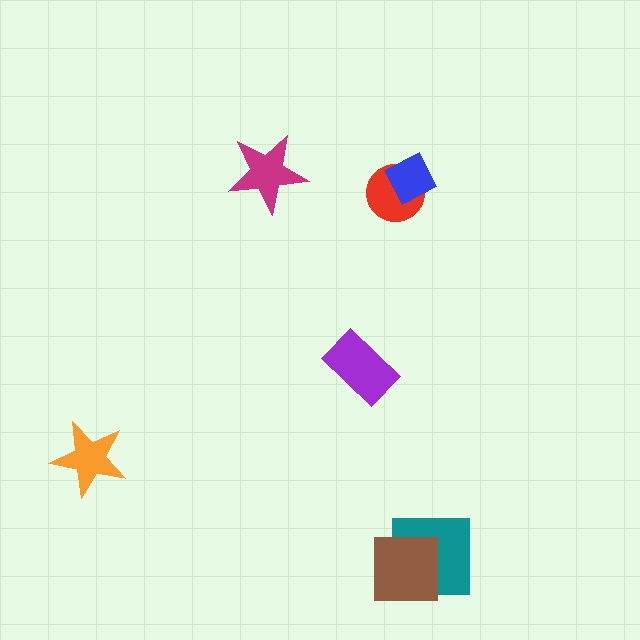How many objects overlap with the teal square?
1 object overlaps with the teal square.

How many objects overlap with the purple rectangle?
0 objects overlap with the purple rectangle.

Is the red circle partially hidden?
Yes, it is partially covered by another shape.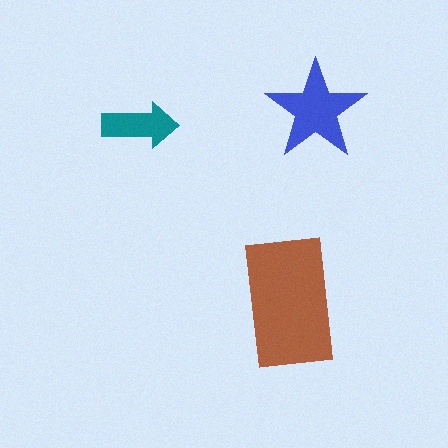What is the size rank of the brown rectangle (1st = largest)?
1st.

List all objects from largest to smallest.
The brown rectangle, the blue star, the teal arrow.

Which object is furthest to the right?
The blue star is rightmost.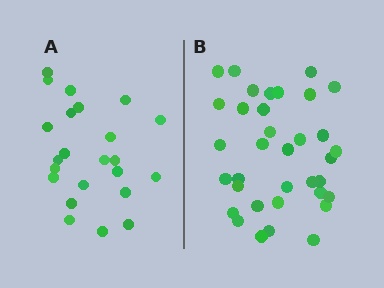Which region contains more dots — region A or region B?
Region B (the right region) has more dots.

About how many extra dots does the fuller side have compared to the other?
Region B has roughly 12 or so more dots than region A.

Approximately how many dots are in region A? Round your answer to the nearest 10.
About 20 dots. (The exact count is 23, which rounds to 20.)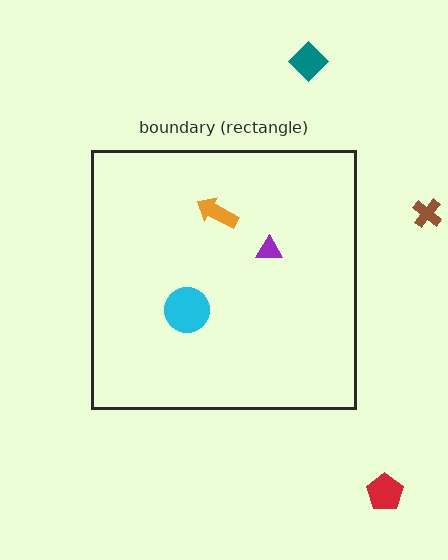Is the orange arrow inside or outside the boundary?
Inside.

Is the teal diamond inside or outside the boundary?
Outside.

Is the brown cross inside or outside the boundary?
Outside.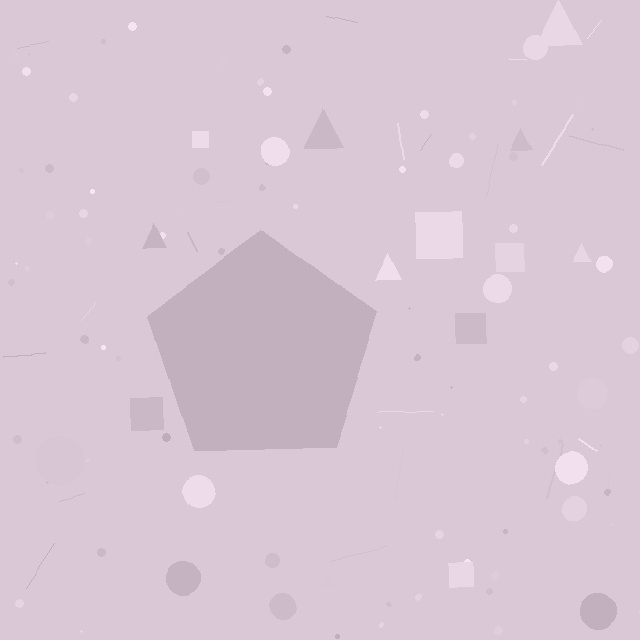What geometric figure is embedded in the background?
A pentagon is embedded in the background.